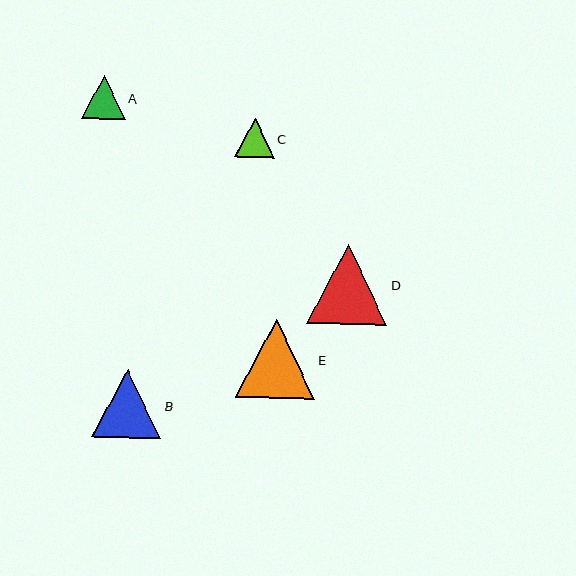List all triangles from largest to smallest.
From largest to smallest: D, E, B, A, C.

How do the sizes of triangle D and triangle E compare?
Triangle D and triangle E are approximately the same size.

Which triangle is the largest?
Triangle D is the largest with a size of approximately 80 pixels.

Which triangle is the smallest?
Triangle C is the smallest with a size of approximately 39 pixels.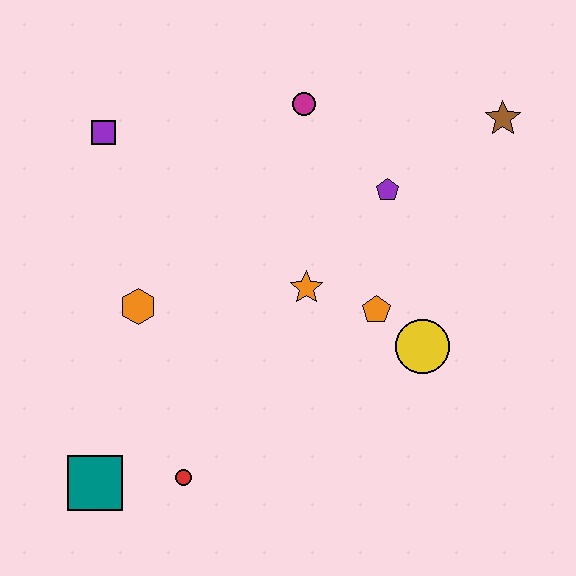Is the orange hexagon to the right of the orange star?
No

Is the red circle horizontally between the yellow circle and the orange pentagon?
No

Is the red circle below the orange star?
Yes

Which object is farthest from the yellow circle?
The purple square is farthest from the yellow circle.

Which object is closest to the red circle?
The teal square is closest to the red circle.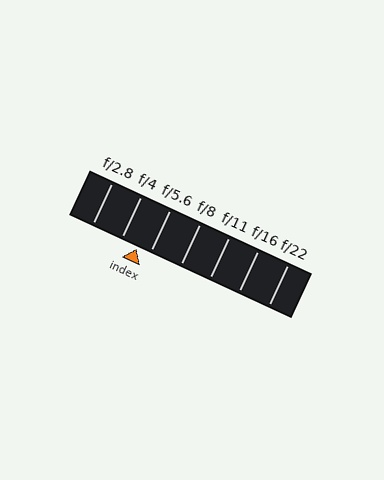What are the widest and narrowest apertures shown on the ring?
The widest aperture shown is f/2.8 and the narrowest is f/22.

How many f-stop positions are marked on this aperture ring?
There are 7 f-stop positions marked.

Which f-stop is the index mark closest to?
The index mark is closest to f/5.6.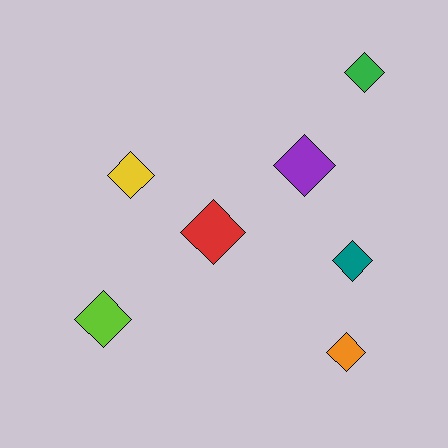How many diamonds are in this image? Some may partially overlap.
There are 7 diamonds.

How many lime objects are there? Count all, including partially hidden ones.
There is 1 lime object.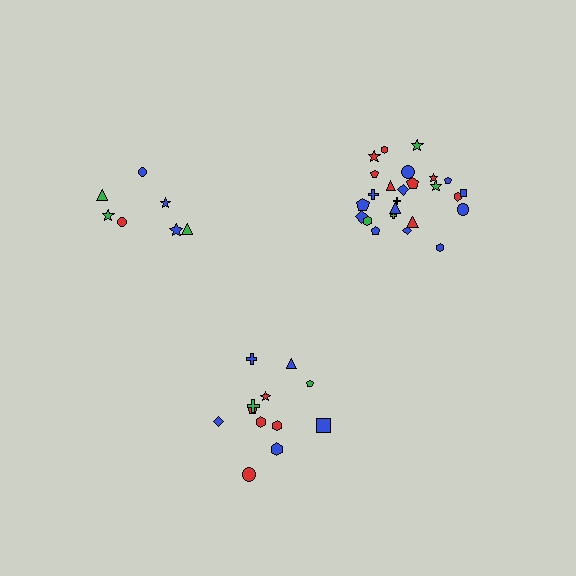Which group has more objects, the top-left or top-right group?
The top-right group.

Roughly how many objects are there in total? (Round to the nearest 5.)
Roughly 45 objects in total.